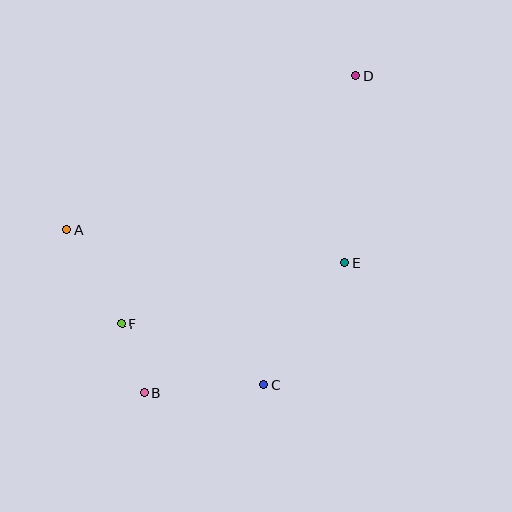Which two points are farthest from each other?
Points B and D are farthest from each other.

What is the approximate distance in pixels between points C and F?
The distance between C and F is approximately 154 pixels.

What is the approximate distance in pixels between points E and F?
The distance between E and F is approximately 231 pixels.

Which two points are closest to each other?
Points B and F are closest to each other.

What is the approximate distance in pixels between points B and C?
The distance between B and C is approximately 120 pixels.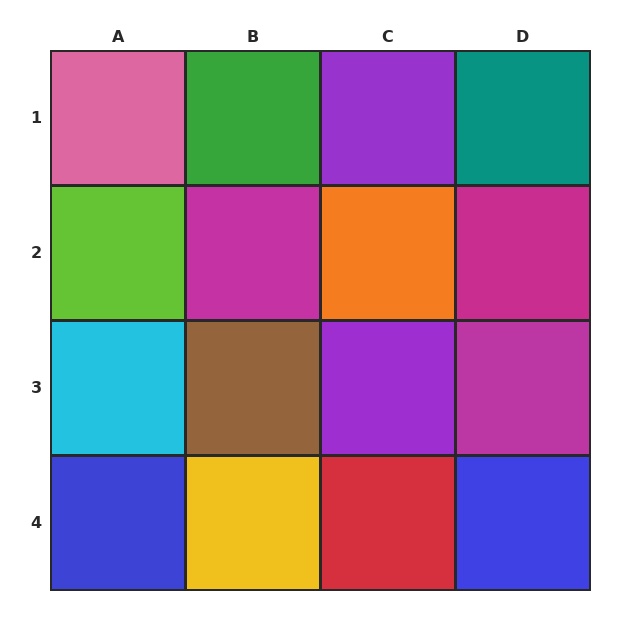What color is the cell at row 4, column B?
Yellow.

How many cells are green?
1 cell is green.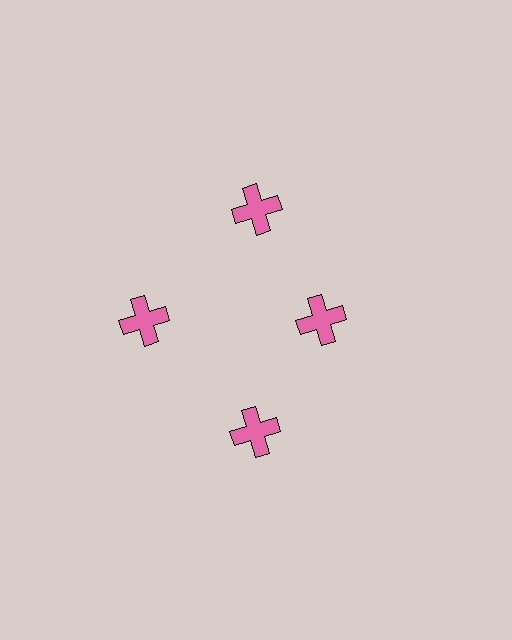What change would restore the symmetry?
The symmetry would be restored by moving it outward, back onto the ring so that all 4 crosses sit at equal angles and equal distance from the center.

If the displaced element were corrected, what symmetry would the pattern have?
It would have 4-fold rotational symmetry — the pattern would map onto itself every 90 degrees.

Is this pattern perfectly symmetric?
No. The 4 pink crosses are arranged in a ring, but one element near the 3 o'clock position is pulled inward toward the center, breaking the 4-fold rotational symmetry.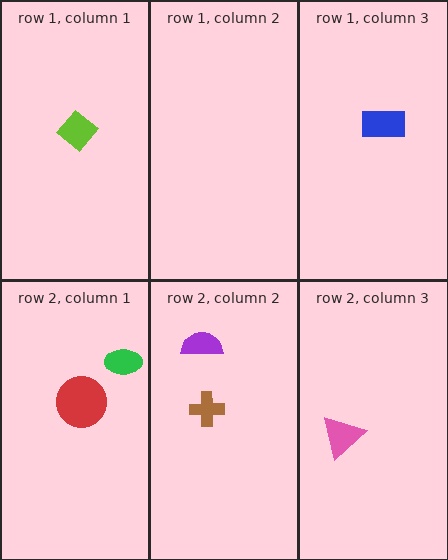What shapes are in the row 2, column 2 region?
The brown cross, the purple semicircle.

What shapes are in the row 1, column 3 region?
The blue rectangle.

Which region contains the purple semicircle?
The row 2, column 2 region.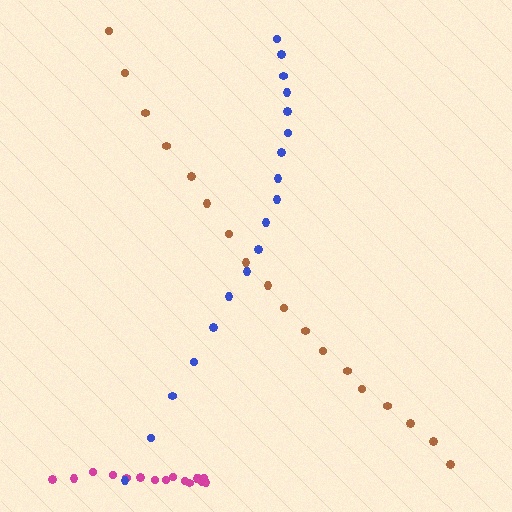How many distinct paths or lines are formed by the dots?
There are 3 distinct paths.